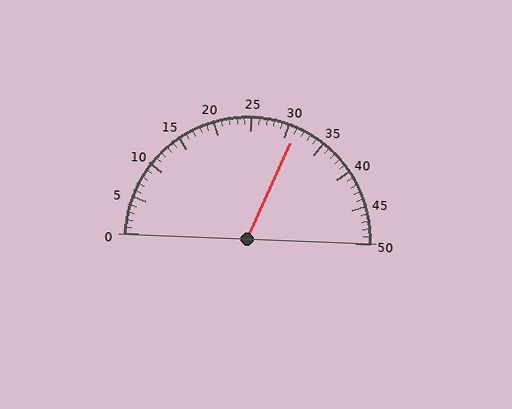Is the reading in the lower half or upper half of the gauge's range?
The reading is in the upper half of the range (0 to 50).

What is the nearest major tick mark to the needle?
The nearest major tick mark is 30.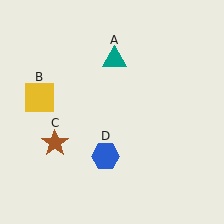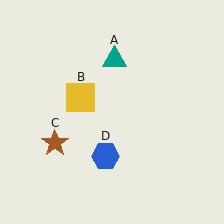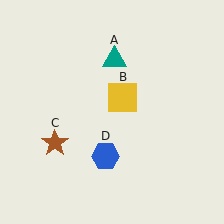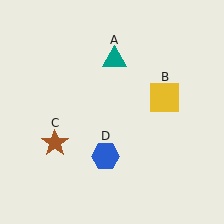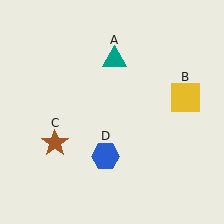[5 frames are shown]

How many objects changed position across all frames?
1 object changed position: yellow square (object B).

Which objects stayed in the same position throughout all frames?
Teal triangle (object A) and brown star (object C) and blue hexagon (object D) remained stationary.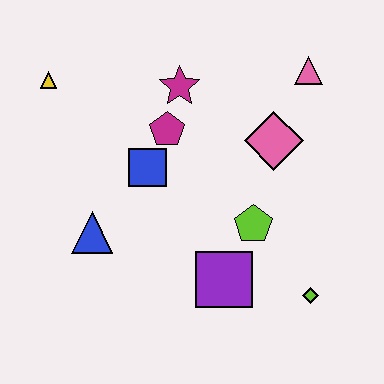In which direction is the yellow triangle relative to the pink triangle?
The yellow triangle is to the left of the pink triangle.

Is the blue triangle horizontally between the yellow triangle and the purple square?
Yes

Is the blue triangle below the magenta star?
Yes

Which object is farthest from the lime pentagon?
The yellow triangle is farthest from the lime pentagon.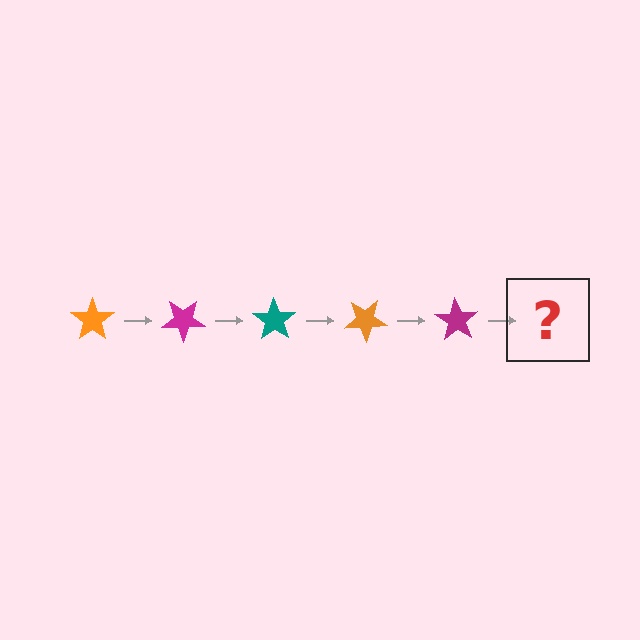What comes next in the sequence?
The next element should be a teal star, rotated 175 degrees from the start.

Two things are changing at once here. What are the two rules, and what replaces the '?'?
The two rules are that it rotates 35 degrees each step and the color cycles through orange, magenta, and teal. The '?' should be a teal star, rotated 175 degrees from the start.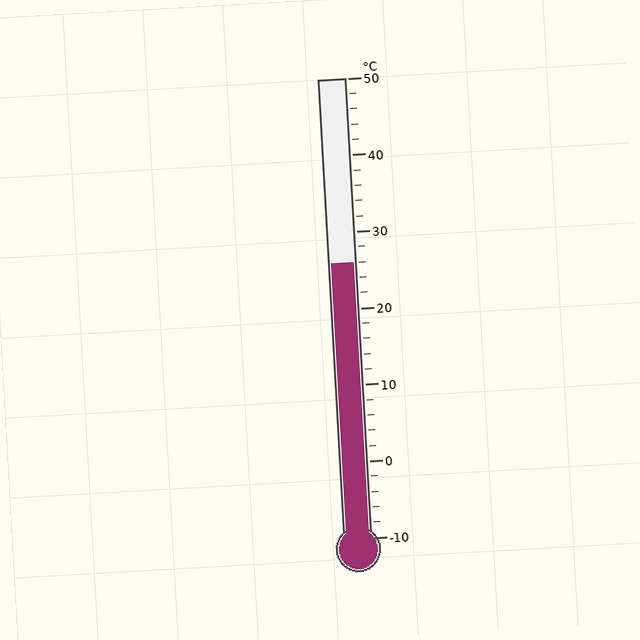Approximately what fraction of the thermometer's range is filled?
The thermometer is filled to approximately 60% of its range.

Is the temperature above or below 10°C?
The temperature is above 10°C.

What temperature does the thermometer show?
The thermometer shows approximately 26°C.